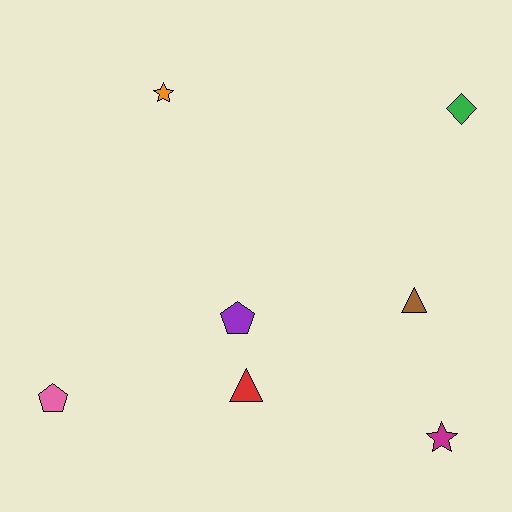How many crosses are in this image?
There are no crosses.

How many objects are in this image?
There are 7 objects.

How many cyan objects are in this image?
There are no cyan objects.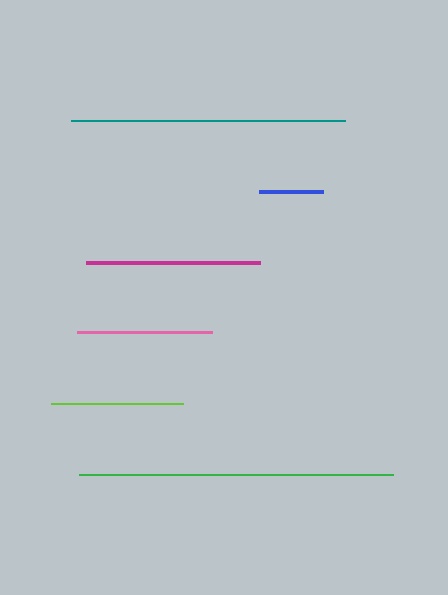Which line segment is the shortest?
The blue line is the shortest at approximately 63 pixels.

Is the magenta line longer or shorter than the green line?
The green line is longer than the magenta line.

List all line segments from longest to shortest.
From longest to shortest: green, teal, magenta, pink, lime, blue.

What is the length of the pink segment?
The pink segment is approximately 135 pixels long.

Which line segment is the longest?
The green line is the longest at approximately 314 pixels.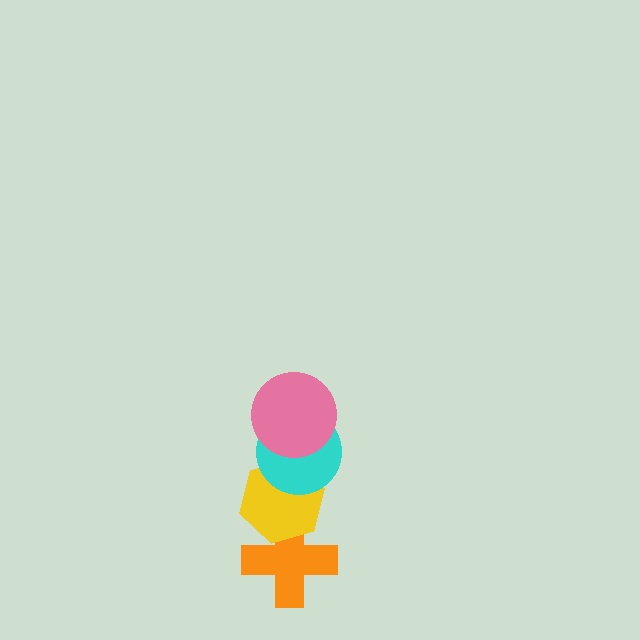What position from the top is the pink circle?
The pink circle is 1st from the top.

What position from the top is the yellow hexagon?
The yellow hexagon is 3rd from the top.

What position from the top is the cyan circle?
The cyan circle is 2nd from the top.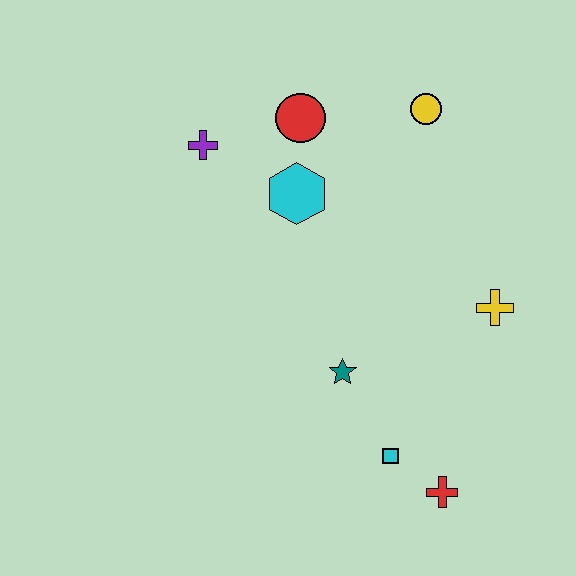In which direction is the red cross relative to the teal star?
The red cross is below the teal star.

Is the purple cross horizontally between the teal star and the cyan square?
No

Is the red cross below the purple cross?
Yes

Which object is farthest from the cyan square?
The purple cross is farthest from the cyan square.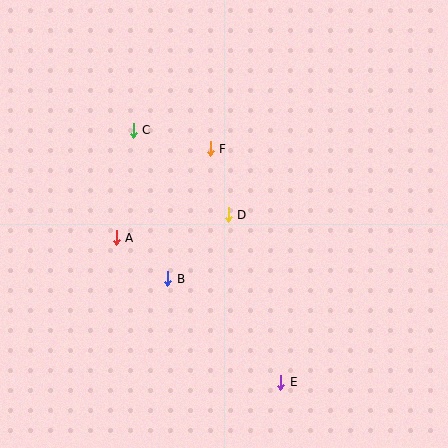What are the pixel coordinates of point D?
Point D is at (228, 215).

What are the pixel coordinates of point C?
Point C is at (133, 130).